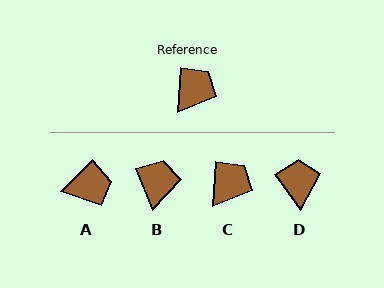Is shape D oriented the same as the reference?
No, it is off by about 40 degrees.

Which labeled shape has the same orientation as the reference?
C.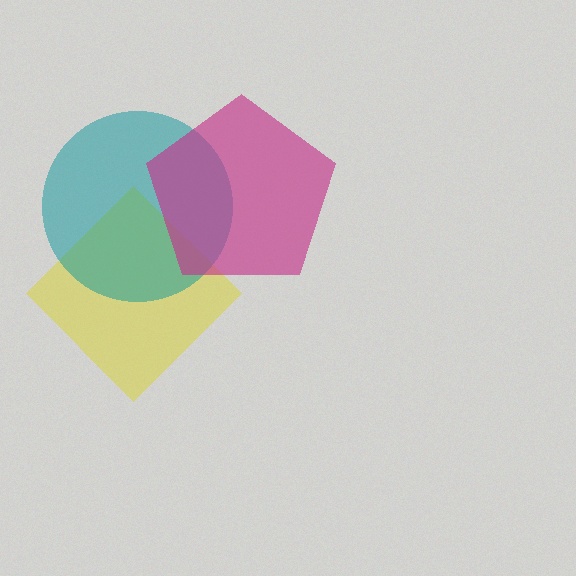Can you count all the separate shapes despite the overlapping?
Yes, there are 3 separate shapes.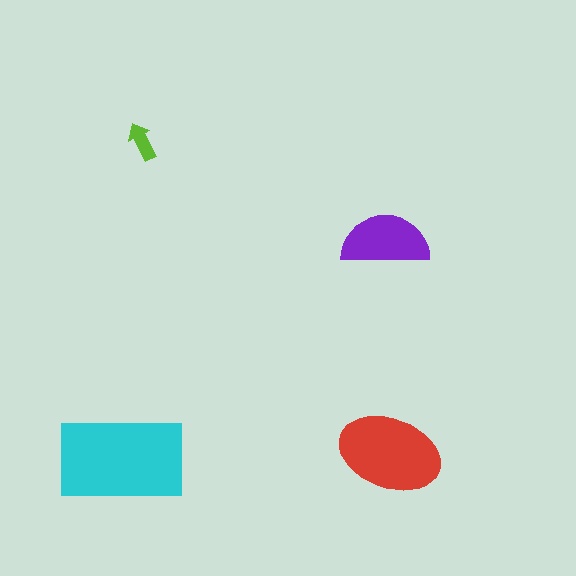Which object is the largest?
The cyan rectangle.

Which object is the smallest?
The lime arrow.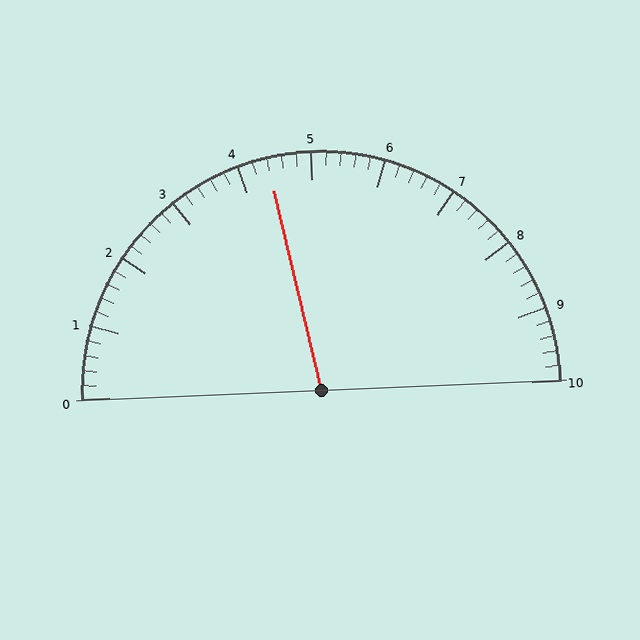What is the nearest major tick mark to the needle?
The nearest major tick mark is 4.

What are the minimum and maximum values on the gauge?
The gauge ranges from 0 to 10.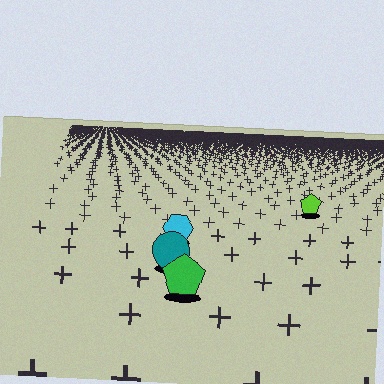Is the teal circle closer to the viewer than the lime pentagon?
Yes. The teal circle is closer — you can tell from the texture gradient: the ground texture is coarser near it.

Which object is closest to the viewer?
The green pentagon is closest. The texture marks near it are larger and more spread out.